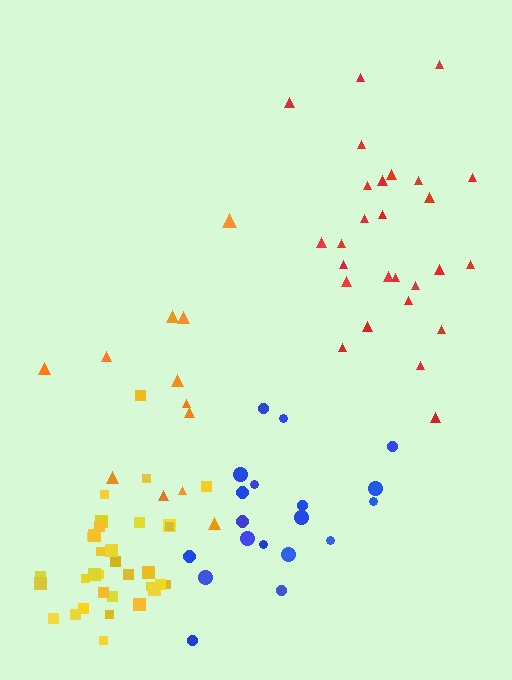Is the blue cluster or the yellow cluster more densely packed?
Yellow.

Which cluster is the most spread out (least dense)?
Orange.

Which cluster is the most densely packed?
Yellow.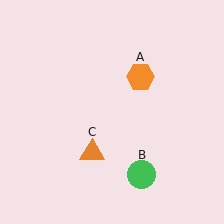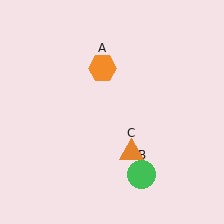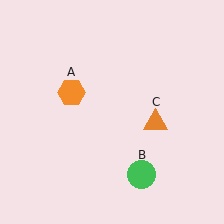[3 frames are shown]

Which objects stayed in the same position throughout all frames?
Green circle (object B) remained stationary.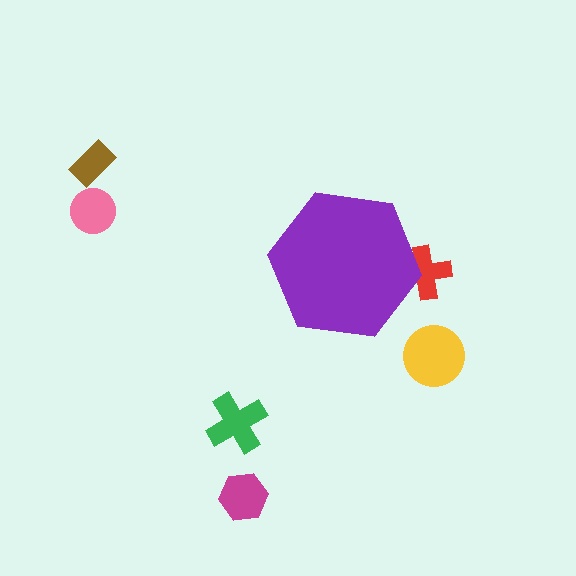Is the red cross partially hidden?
Yes, the red cross is partially hidden behind the purple hexagon.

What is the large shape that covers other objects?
A purple hexagon.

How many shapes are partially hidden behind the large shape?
1 shape is partially hidden.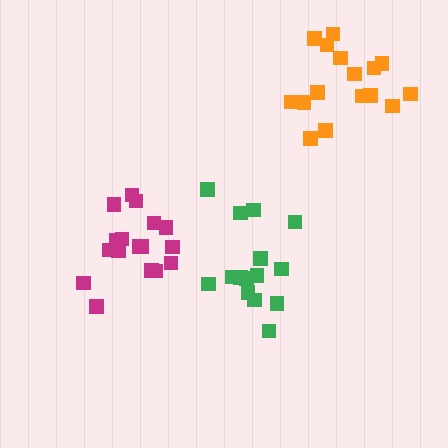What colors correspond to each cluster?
The clusters are colored: magenta, orange, green.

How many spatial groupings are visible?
There are 3 spatial groupings.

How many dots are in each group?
Group 1: 19 dots, Group 2: 16 dots, Group 3: 15 dots (50 total).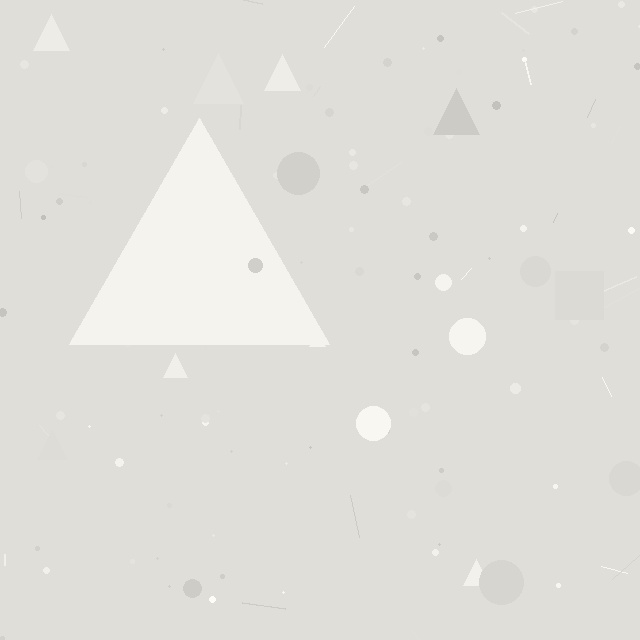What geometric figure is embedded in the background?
A triangle is embedded in the background.